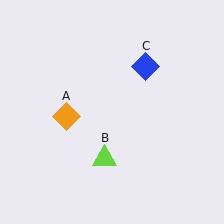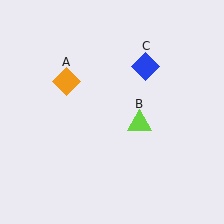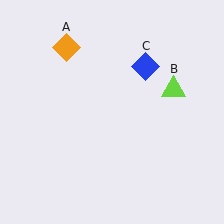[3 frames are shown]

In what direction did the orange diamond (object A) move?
The orange diamond (object A) moved up.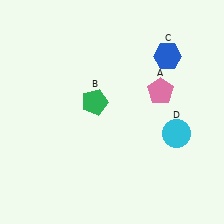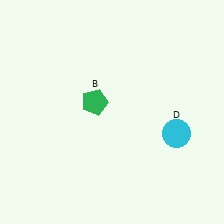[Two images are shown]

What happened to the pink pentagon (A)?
The pink pentagon (A) was removed in Image 2. It was in the top-right area of Image 1.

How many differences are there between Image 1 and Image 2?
There are 2 differences between the two images.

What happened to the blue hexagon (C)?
The blue hexagon (C) was removed in Image 2. It was in the top-right area of Image 1.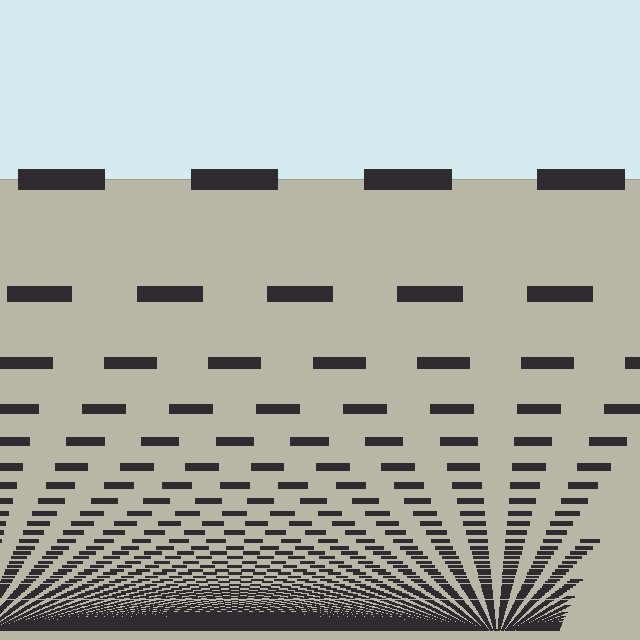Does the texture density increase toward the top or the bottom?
Density increases toward the bottom.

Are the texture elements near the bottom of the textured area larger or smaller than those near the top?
Smaller. The gradient is inverted — elements near the bottom are smaller and denser.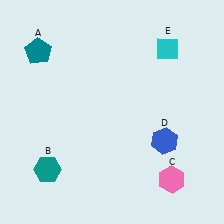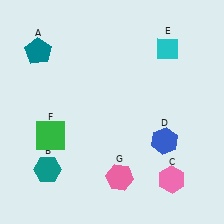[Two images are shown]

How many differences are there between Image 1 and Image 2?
There are 2 differences between the two images.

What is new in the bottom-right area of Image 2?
A pink hexagon (G) was added in the bottom-right area of Image 2.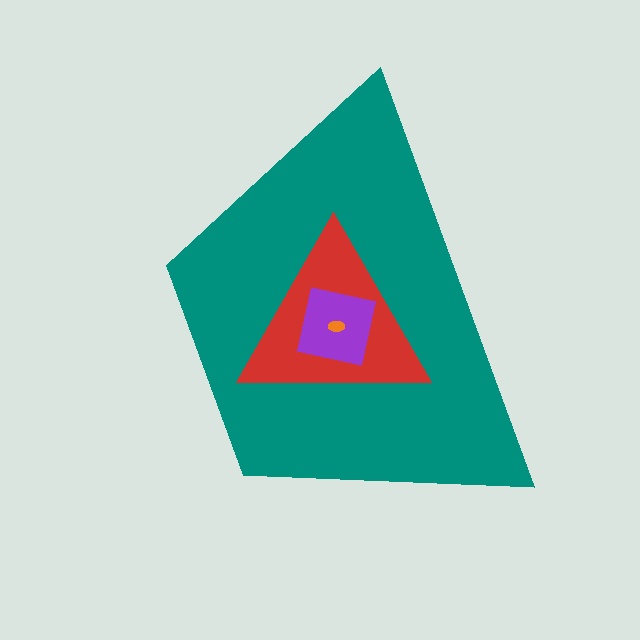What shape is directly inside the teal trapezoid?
The red triangle.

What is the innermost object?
The orange ellipse.